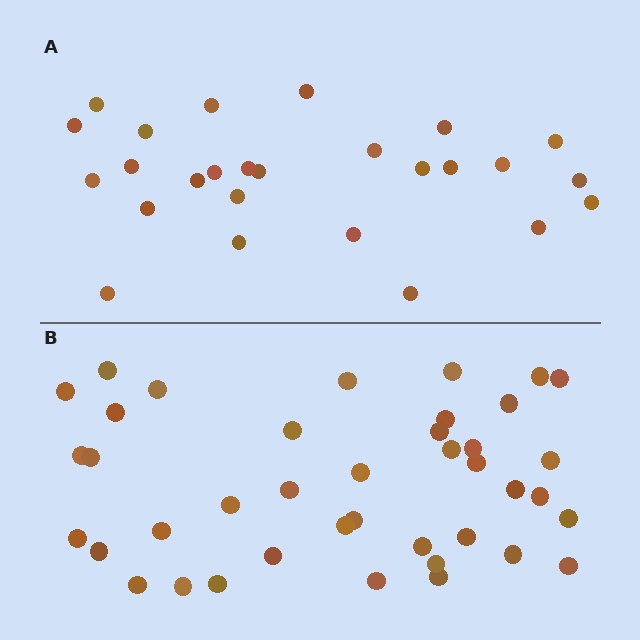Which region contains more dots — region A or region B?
Region B (the bottom region) has more dots.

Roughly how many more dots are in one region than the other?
Region B has approximately 15 more dots than region A.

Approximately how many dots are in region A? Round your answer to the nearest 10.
About 30 dots. (The exact count is 26, which rounds to 30.)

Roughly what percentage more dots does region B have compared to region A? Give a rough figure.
About 55% more.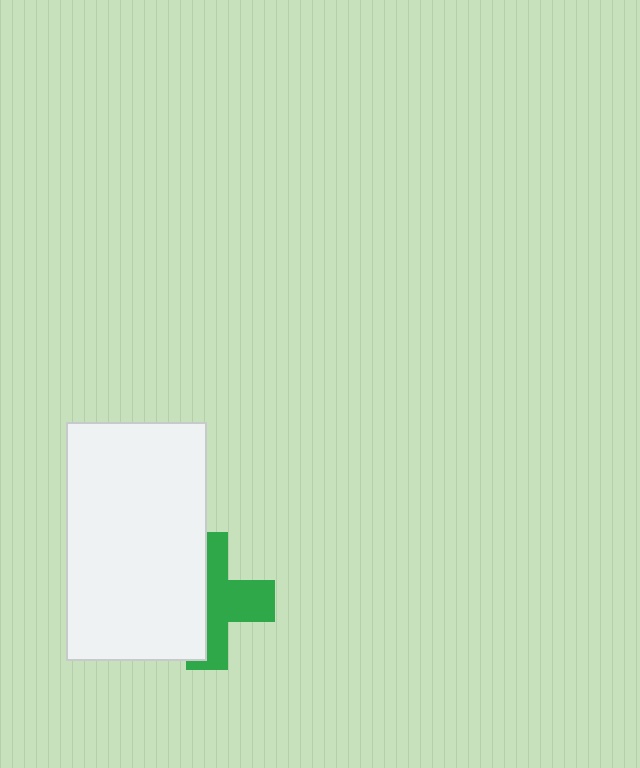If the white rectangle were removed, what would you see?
You would see the complete green cross.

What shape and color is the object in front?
The object in front is a white rectangle.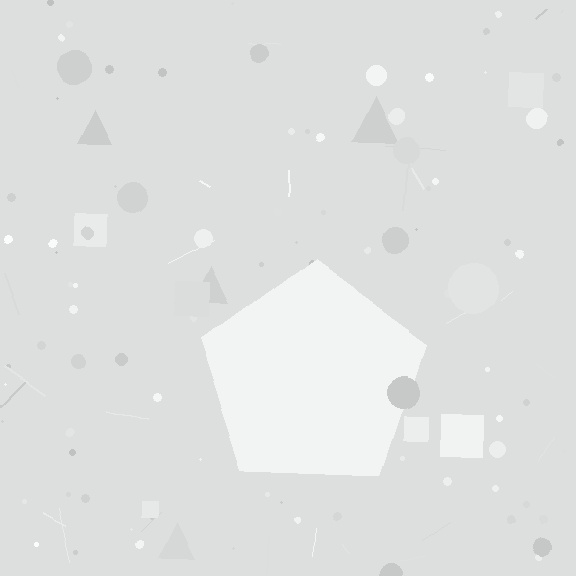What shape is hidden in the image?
A pentagon is hidden in the image.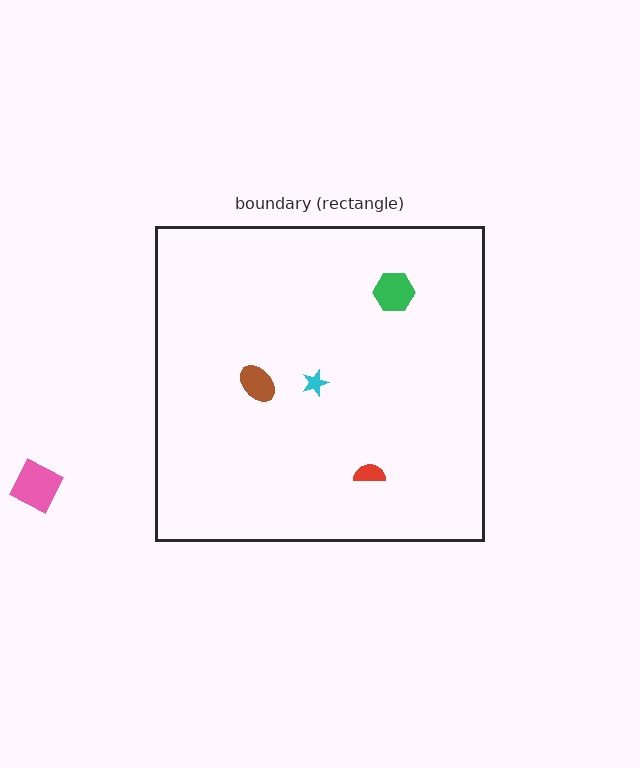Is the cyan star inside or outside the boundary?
Inside.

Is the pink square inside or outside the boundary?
Outside.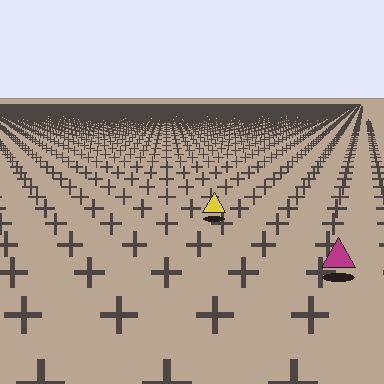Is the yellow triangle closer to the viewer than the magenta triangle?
No. The magenta triangle is closer — you can tell from the texture gradient: the ground texture is coarser near it.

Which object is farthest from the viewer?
The yellow triangle is farthest from the viewer. It appears smaller and the ground texture around it is denser.